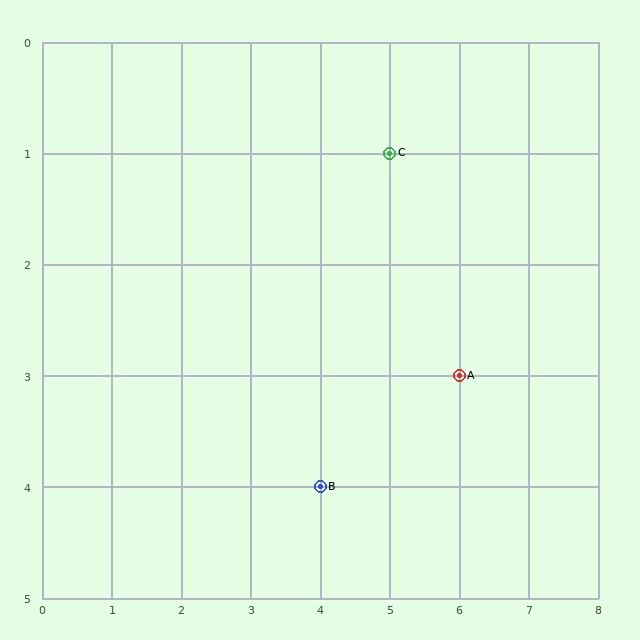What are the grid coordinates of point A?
Point A is at grid coordinates (6, 3).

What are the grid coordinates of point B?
Point B is at grid coordinates (4, 4).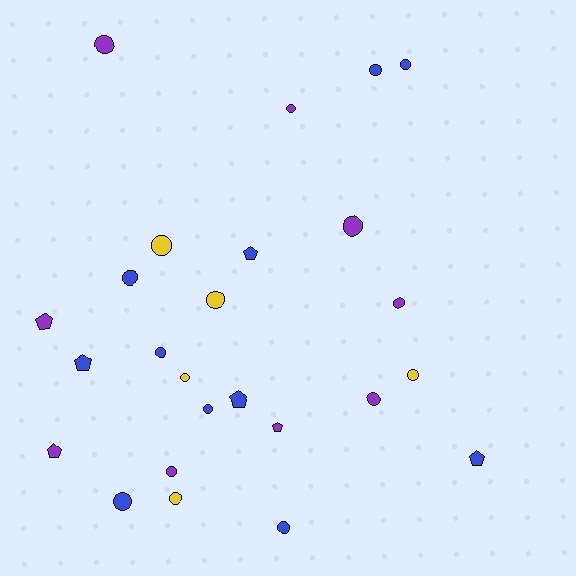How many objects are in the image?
There are 25 objects.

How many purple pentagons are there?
There are 3 purple pentagons.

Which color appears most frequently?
Blue, with 11 objects.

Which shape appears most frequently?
Circle, with 18 objects.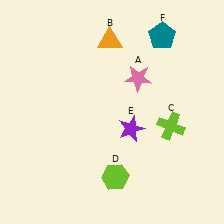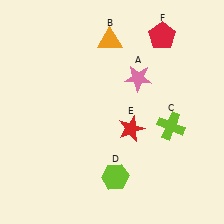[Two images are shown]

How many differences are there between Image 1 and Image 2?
There are 2 differences between the two images.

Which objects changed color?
E changed from purple to red. F changed from teal to red.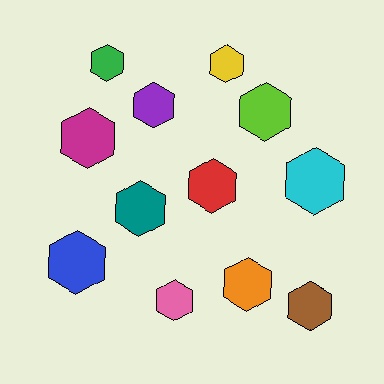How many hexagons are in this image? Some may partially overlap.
There are 12 hexagons.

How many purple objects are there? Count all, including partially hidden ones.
There is 1 purple object.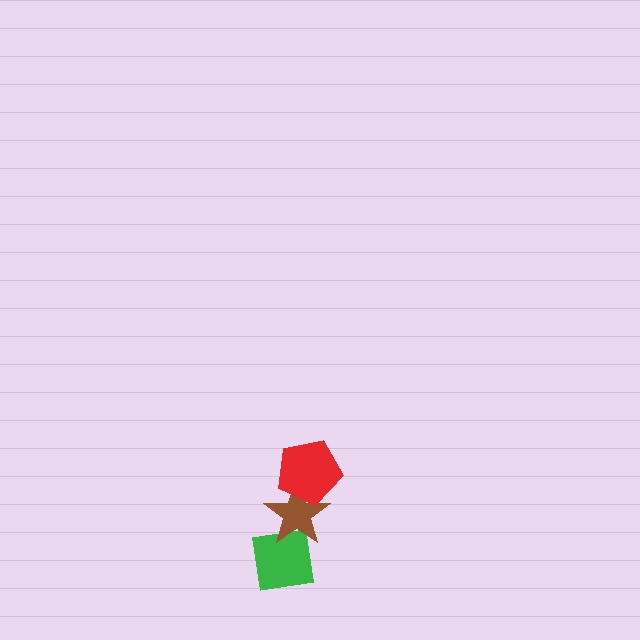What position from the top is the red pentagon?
The red pentagon is 1st from the top.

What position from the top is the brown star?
The brown star is 2nd from the top.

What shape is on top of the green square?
The brown star is on top of the green square.